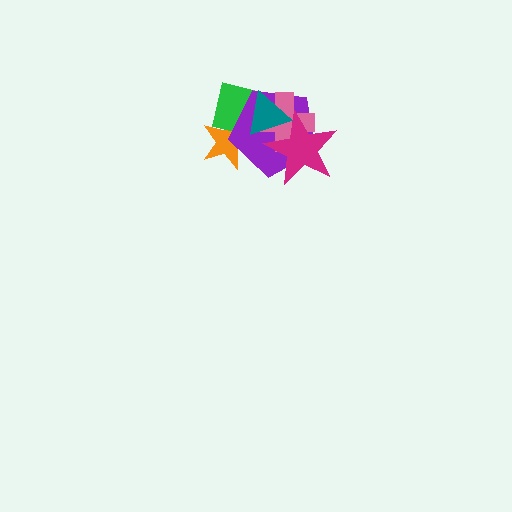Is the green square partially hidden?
Yes, it is partially covered by another shape.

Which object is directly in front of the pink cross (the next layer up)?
The magenta star is directly in front of the pink cross.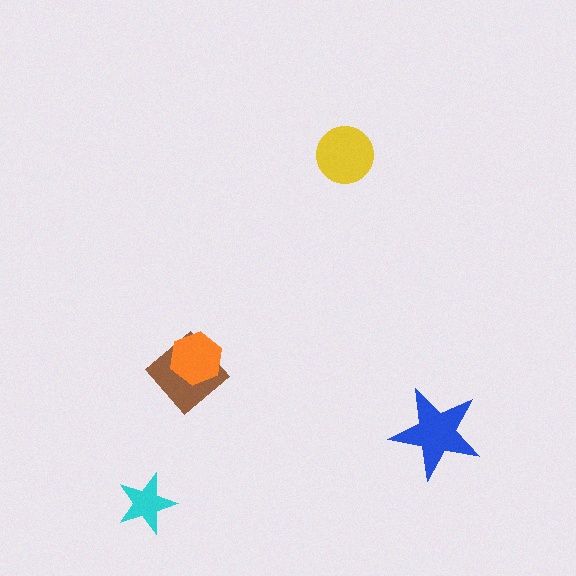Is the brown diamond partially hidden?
Yes, it is partially covered by another shape.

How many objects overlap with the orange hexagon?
1 object overlaps with the orange hexagon.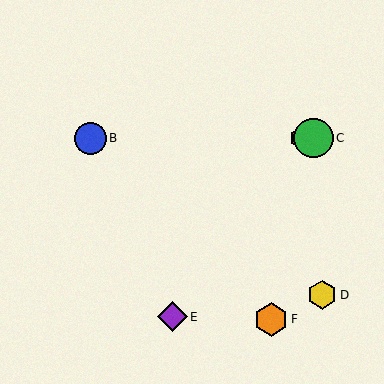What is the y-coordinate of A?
Object A is at y≈138.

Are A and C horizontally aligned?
Yes, both are at y≈138.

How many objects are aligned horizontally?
3 objects (A, B, C) are aligned horizontally.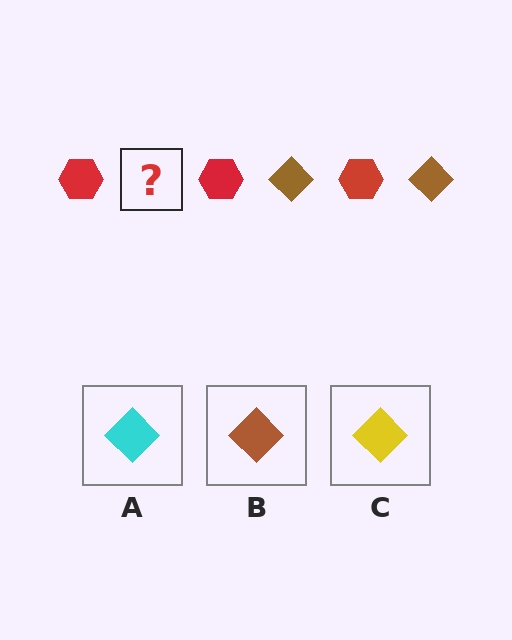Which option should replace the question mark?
Option B.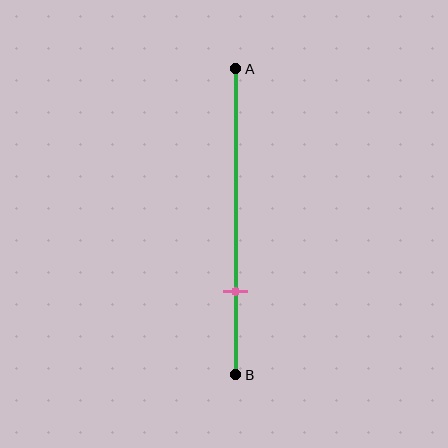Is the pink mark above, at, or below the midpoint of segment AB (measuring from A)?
The pink mark is below the midpoint of segment AB.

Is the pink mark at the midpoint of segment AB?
No, the mark is at about 75% from A, not at the 50% midpoint.